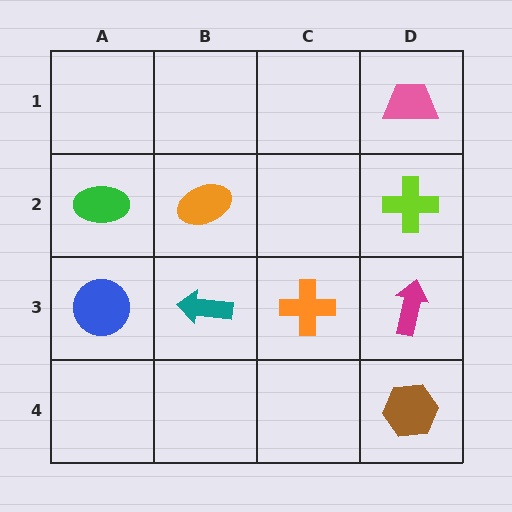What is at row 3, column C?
An orange cross.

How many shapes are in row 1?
1 shape.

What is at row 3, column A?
A blue circle.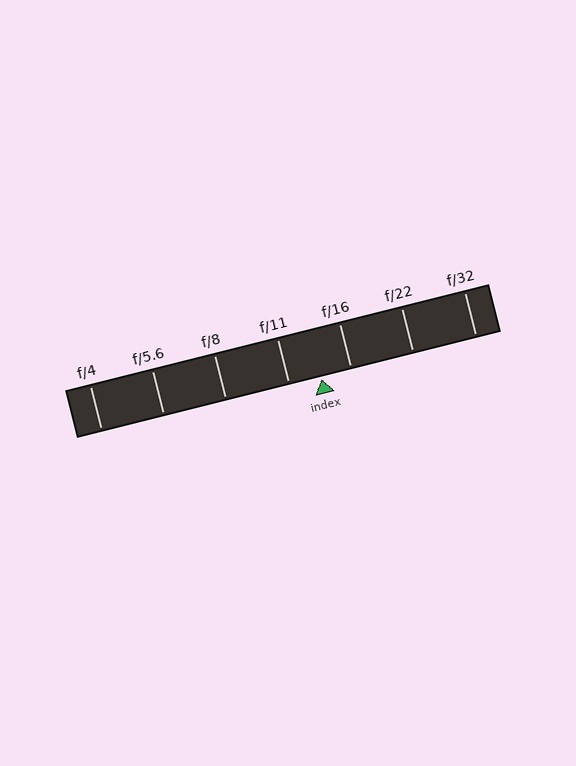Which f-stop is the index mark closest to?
The index mark is closest to f/16.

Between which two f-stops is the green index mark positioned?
The index mark is between f/11 and f/16.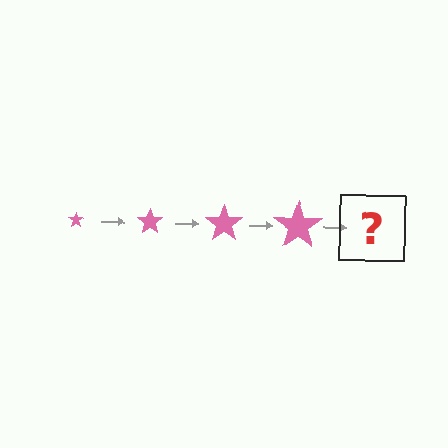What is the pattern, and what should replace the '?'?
The pattern is that the star gets progressively larger each step. The '?' should be a pink star, larger than the previous one.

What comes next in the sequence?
The next element should be a pink star, larger than the previous one.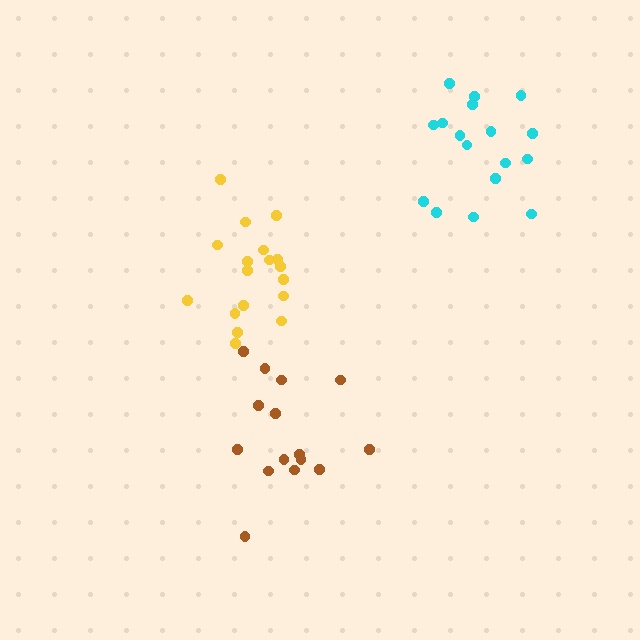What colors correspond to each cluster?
The clusters are colored: brown, yellow, cyan.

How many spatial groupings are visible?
There are 3 spatial groupings.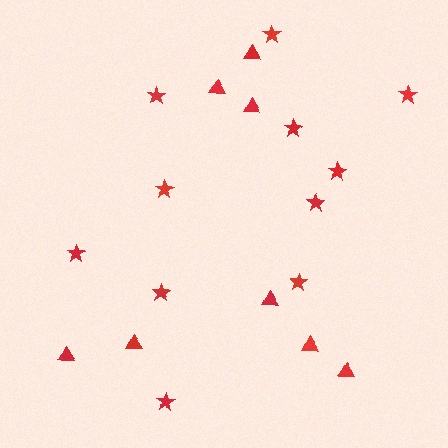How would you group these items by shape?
There are 2 groups: one group of stars (11) and one group of triangles (8).